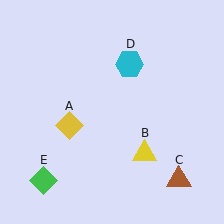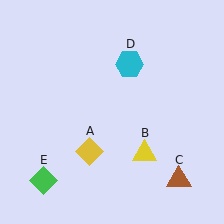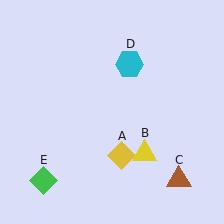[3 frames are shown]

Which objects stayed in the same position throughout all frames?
Yellow triangle (object B) and brown triangle (object C) and cyan hexagon (object D) and green diamond (object E) remained stationary.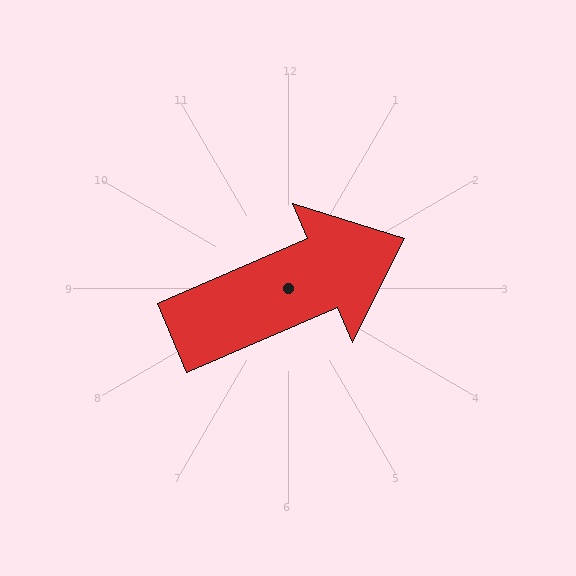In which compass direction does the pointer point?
Northeast.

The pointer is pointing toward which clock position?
Roughly 2 o'clock.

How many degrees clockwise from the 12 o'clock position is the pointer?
Approximately 67 degrees.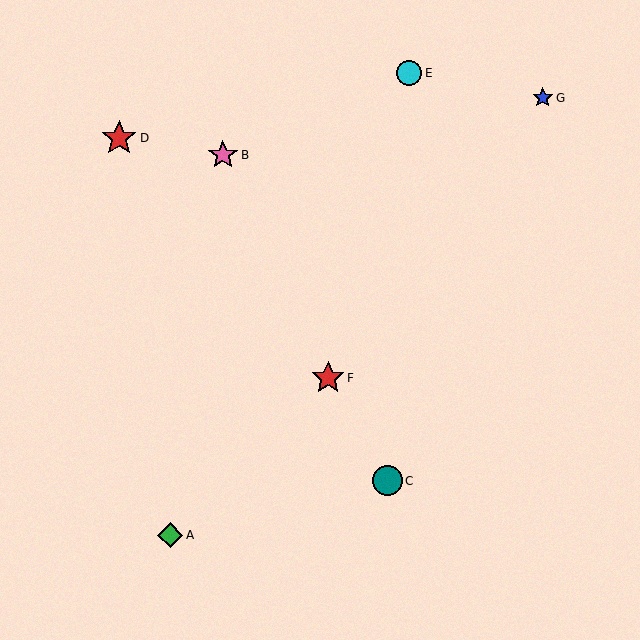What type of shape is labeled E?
Shape E is a cyan circle.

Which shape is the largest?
The red star (labeled D) is the largest.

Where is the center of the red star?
The center of the red star is at (328, 378).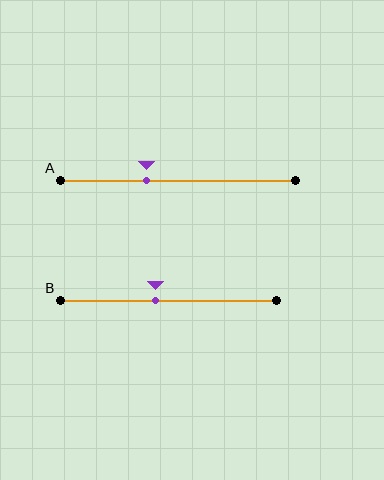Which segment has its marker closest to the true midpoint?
Segment B has its marker closest to the true midpoint.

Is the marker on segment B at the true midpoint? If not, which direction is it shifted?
No, the marker on segment B is shifted to the left by about 6% of the segment length.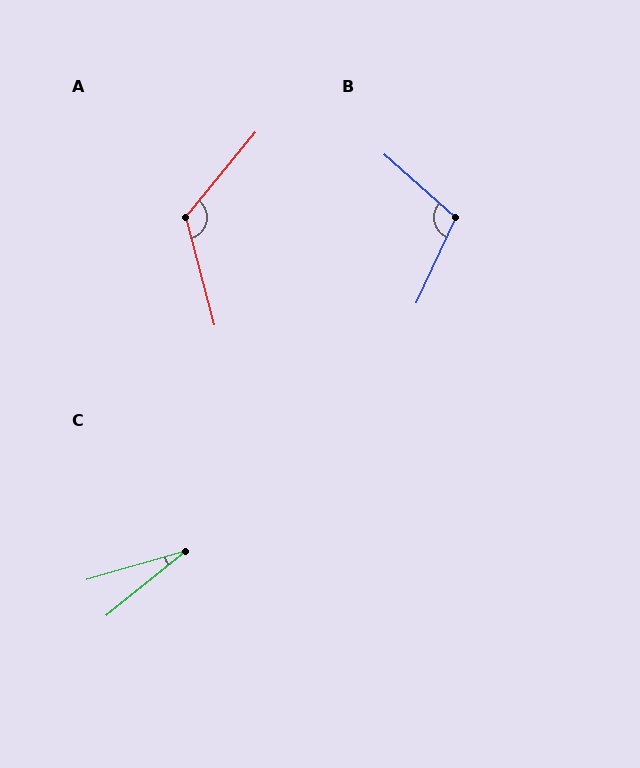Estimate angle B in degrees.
Approximately 107 degrees.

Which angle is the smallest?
C, at approximately 23 degrees.